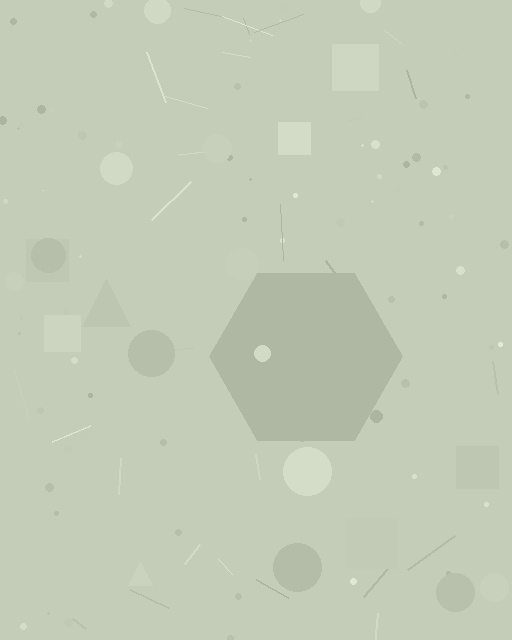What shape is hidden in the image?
A hexagon is hidden in the image.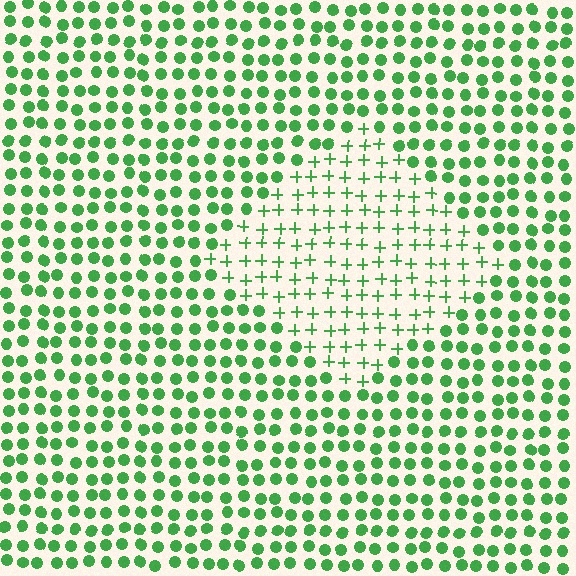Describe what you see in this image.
The image is filled with small green elements arranged in a uniform grid. A diamond-shaped region contains plus signs, while the surrounding area contains circles. The boundary is defined purely by the change in element shape.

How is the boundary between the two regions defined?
The boundary is defined by a change in element shape: plus signs inside vs. circles outside. All elements share the same color and spacing.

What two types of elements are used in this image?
The image uses plus signs inside the diamond region and circles outside it.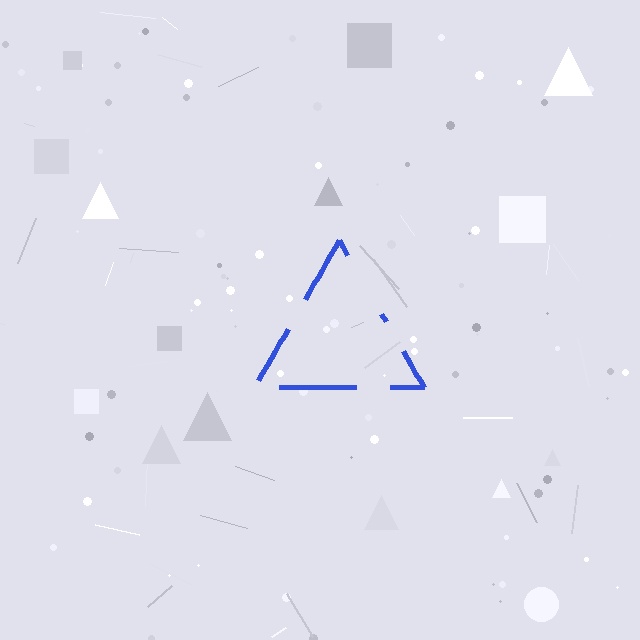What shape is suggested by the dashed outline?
The dashed outline suggests a triangle.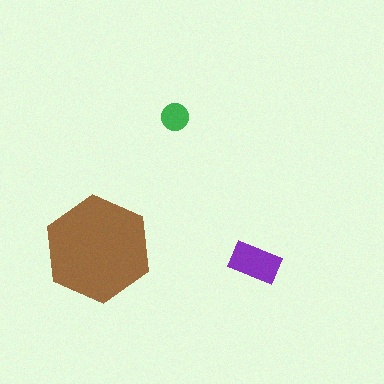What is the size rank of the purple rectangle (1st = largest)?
2nd.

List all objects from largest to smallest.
The brown hexagon, the purple rectangle, the green circle.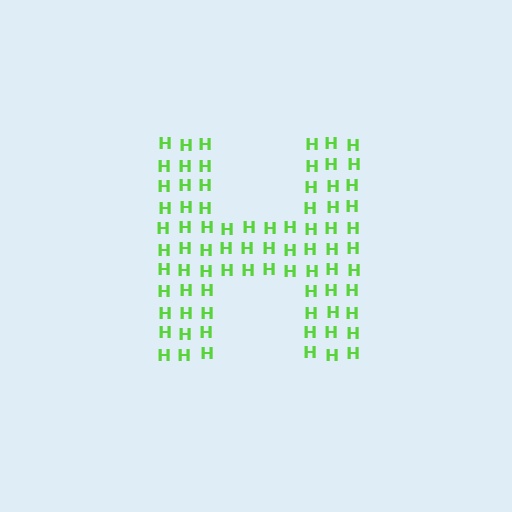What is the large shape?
The large shape is the letter H.